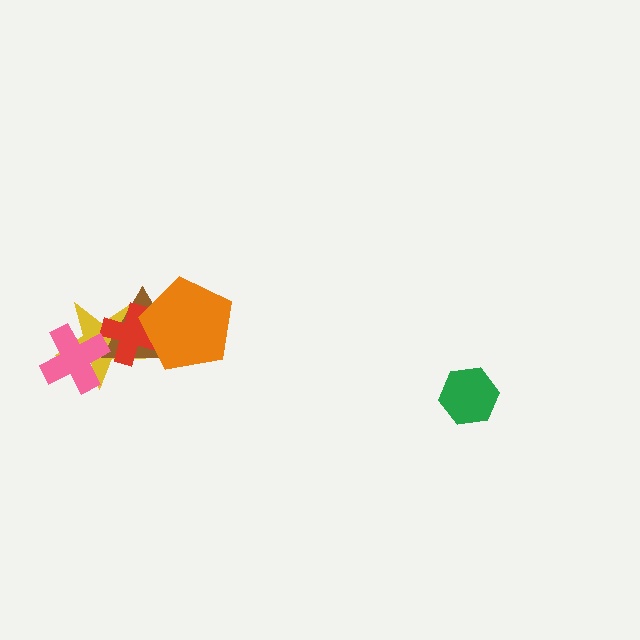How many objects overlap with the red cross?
3 objects overlap with the red cross.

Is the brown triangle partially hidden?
Yes, it is partially covered by another shape.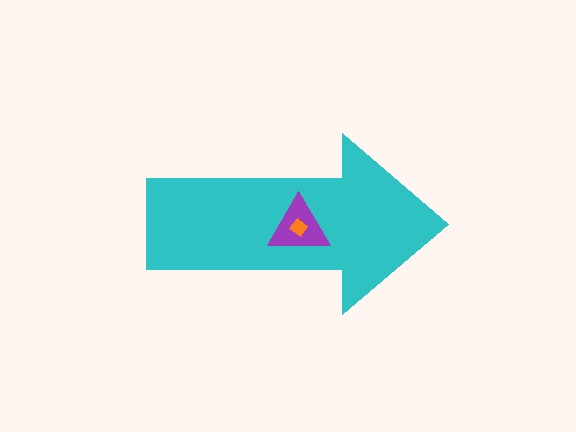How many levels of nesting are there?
3.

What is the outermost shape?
The cyan arrow.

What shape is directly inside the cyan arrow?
The purple triangle.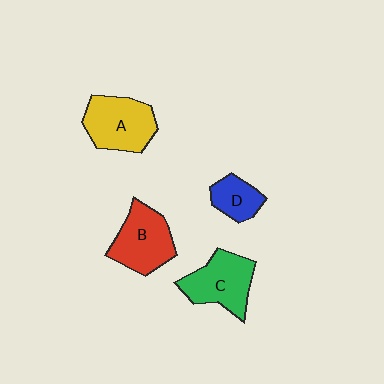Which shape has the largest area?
Shape A (yellow).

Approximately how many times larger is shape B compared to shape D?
Approximately 1.8 times.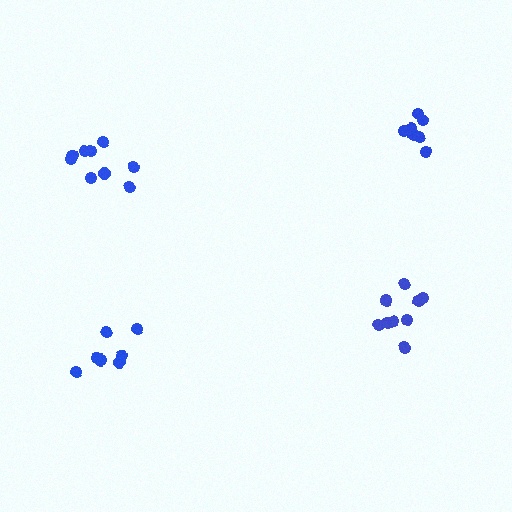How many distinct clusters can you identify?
There are 4 distinct clusters.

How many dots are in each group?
Group 1: 9 dots, Group 2: 7 dots, Group 3: 7 dots, Group 4: 9 dots (32 total).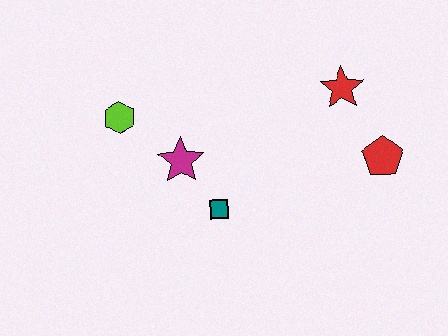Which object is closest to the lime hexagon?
The magenta star is closest to the lime hexagon.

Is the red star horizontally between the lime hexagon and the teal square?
No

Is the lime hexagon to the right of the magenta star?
No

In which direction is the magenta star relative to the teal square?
The magenta star is above the teal square.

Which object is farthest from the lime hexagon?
The red pentagon is farthest from the lime hexagon.